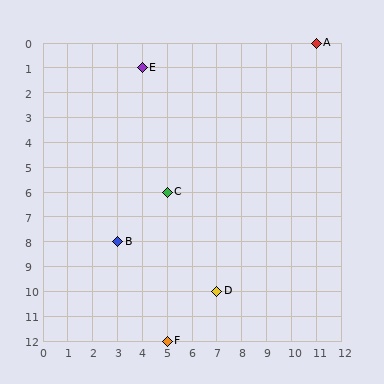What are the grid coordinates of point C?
Point C is at grid coordinates (5, 6).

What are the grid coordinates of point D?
Point D is at grid coordinates (7, 10).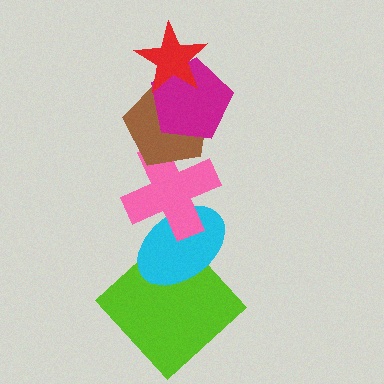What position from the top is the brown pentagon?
The brown pentagon is 3rd from the top.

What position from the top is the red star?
The red star is 1st from the top.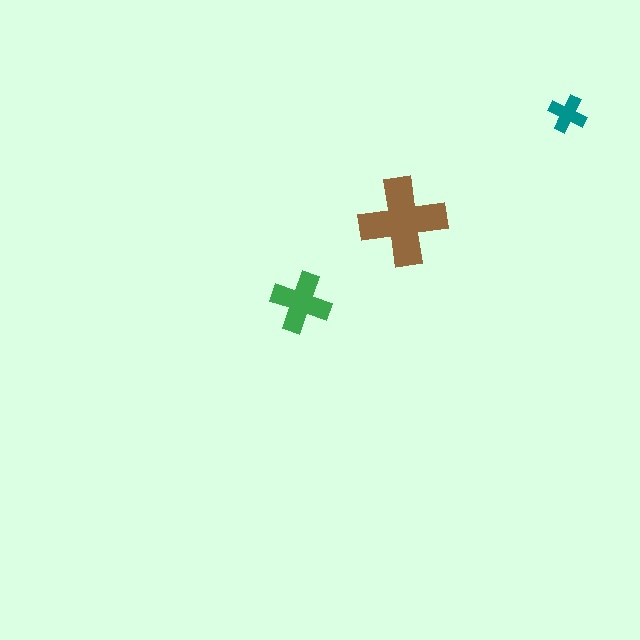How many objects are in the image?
There are 3 objects in the image.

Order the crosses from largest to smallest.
the brown one, the green one, the teal one.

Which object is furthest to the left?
The green cross is leftmost.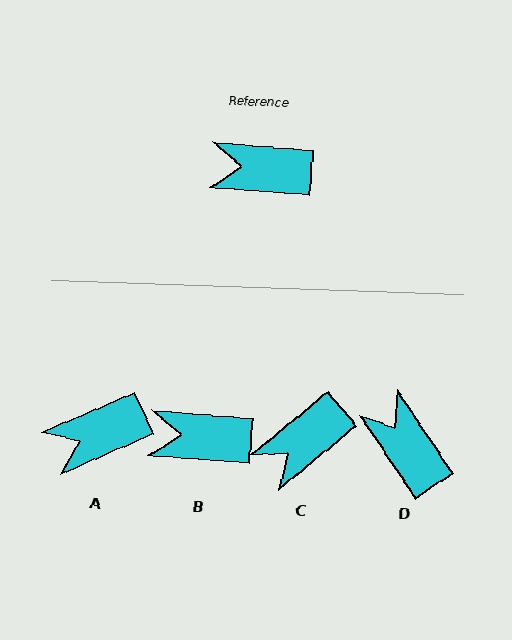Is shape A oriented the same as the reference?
No, it is off by about 28 degrees.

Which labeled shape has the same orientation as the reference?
B.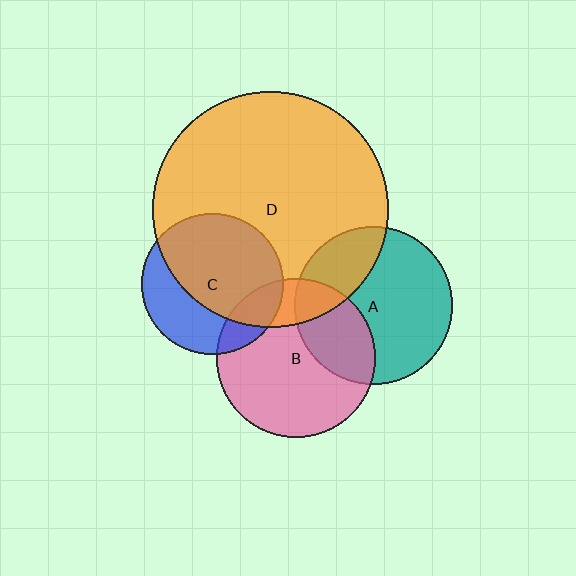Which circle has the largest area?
Circle D (orange).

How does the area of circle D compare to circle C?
Approximately 2.8 times.